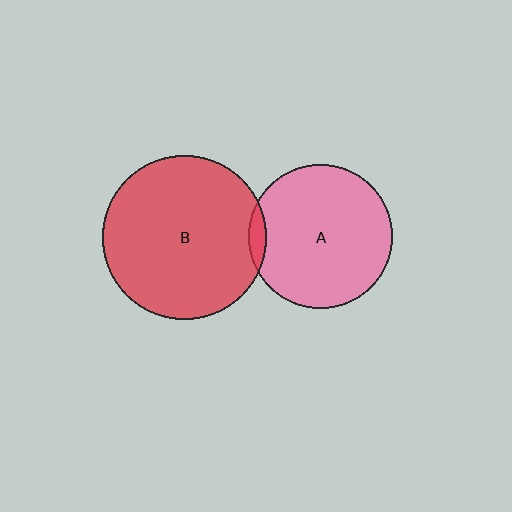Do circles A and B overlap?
Yes.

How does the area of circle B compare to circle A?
Approximately 1.3 times.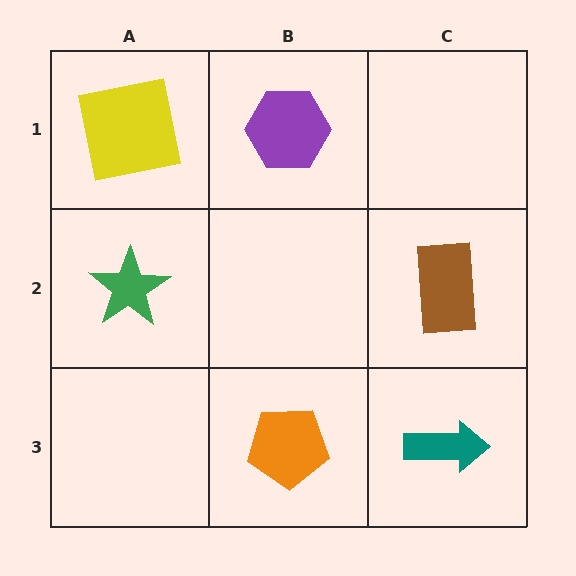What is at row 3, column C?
A teal arrow.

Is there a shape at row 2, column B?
No, that cell is empty.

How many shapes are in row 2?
2 shapes.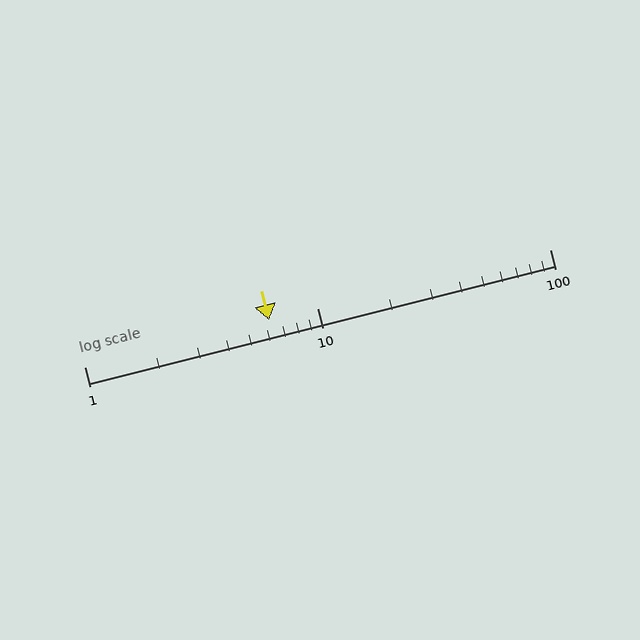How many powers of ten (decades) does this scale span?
The scale spans 2 decades, from 1 to 100.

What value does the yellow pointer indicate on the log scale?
The pointer indicates approximately 6.2.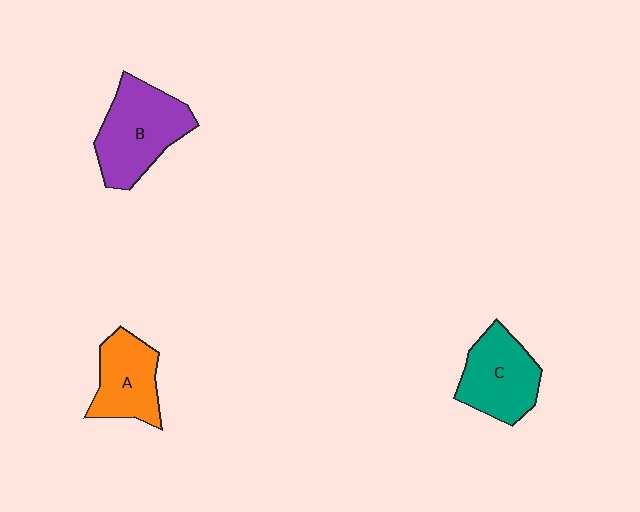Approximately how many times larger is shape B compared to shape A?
Approximately 1.4 times.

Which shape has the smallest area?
Shape A (orange).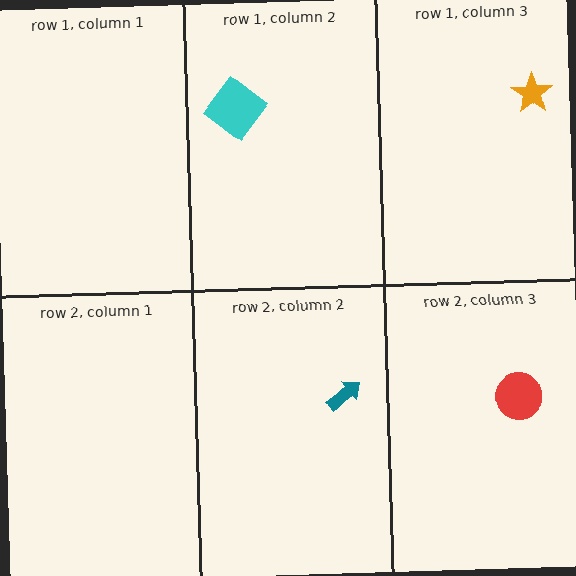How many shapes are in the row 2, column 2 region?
1.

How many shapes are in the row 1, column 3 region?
1.